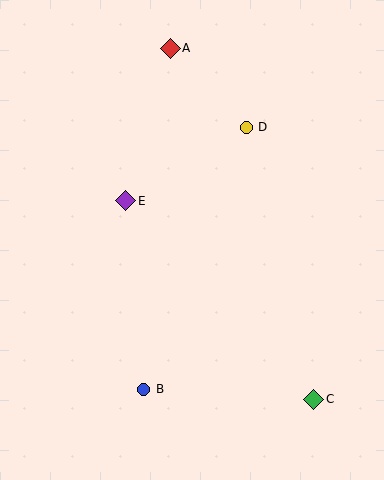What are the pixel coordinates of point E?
Point E is at (126, 201).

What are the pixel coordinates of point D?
Point D is at (246, 127).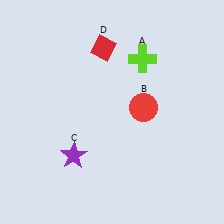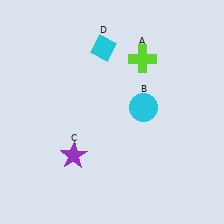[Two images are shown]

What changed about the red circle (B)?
In Image 1, B is red. In Image 2, it changed to cyan.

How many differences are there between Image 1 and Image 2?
There are 2 differences between the two images.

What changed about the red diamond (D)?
In Image 1, D is red. In Image 2, it changed to cyan.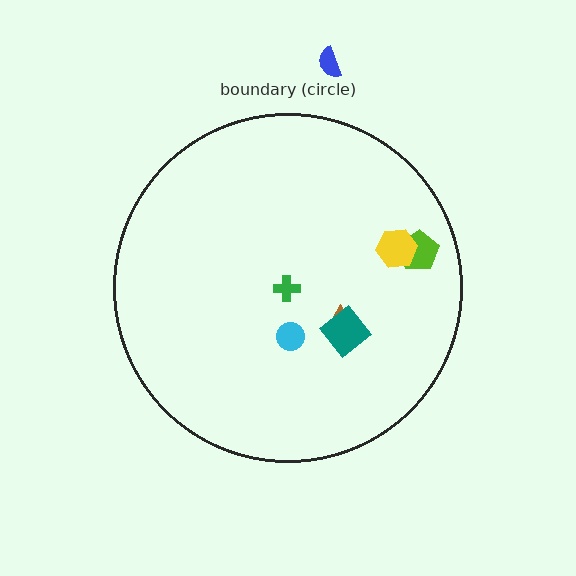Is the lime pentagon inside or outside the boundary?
Inside.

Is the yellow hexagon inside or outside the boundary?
Inside.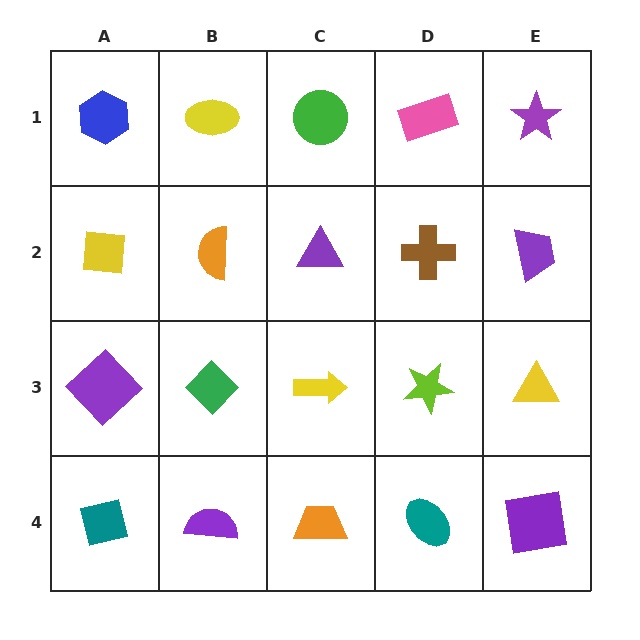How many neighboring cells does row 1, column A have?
2.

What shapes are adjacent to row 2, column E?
A purple star (row 1, column E), a yellow triangle (row 3, column E), a brown cross (row 2, column D).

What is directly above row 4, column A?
A purple diamond.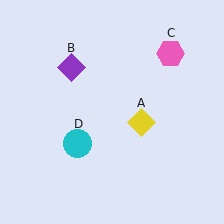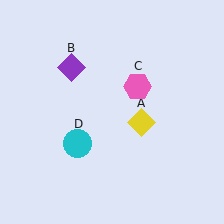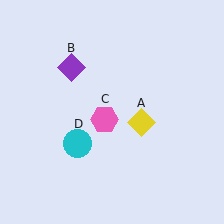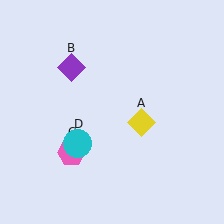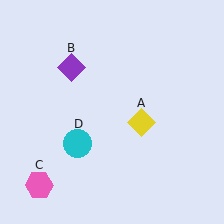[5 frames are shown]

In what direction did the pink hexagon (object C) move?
The pink hexagon (object C) moved down and to the left.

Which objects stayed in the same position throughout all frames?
Yellow diamond (object A) and purple diamond (object B) and cyan circle (object D) remained stationary.